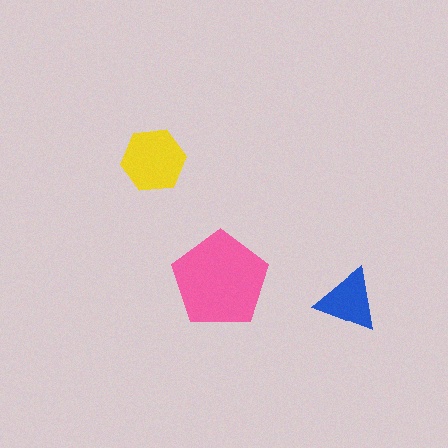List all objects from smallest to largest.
The blue triangle, the yellow hexagon, the pink pentagon.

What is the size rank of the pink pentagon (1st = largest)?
1st.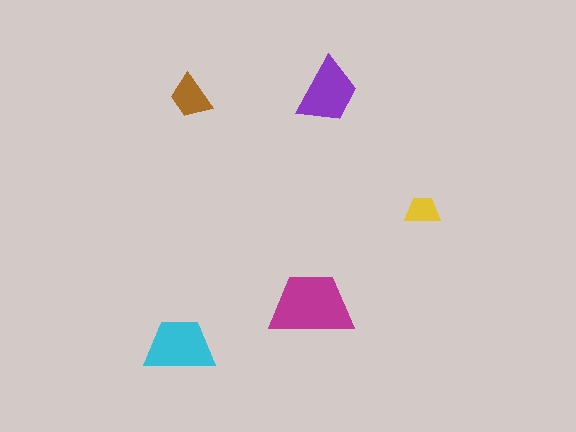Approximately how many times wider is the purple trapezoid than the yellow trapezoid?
About 2 times wider.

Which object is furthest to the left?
The cyan trapezoid is leftmost.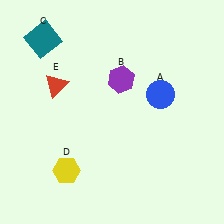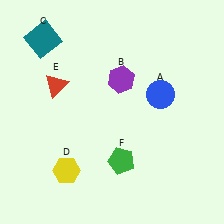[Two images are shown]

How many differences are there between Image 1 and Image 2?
There is 1 difference between the two images.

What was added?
A green pentagon (F) was added in Image 2.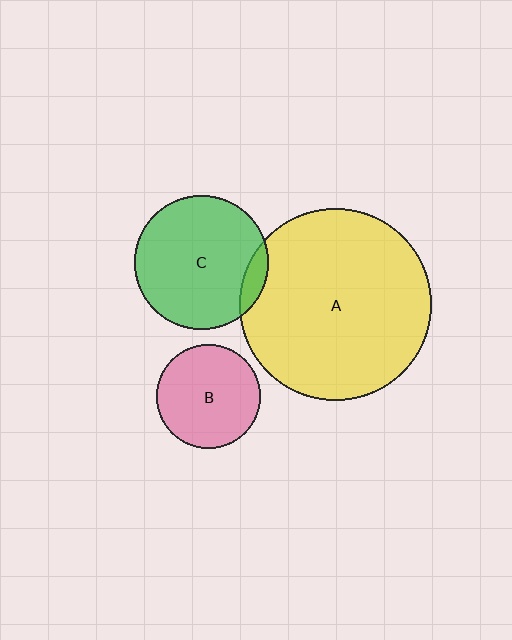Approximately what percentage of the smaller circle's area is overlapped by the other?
Approximately 10%.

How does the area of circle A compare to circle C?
Approximately 2.1 times.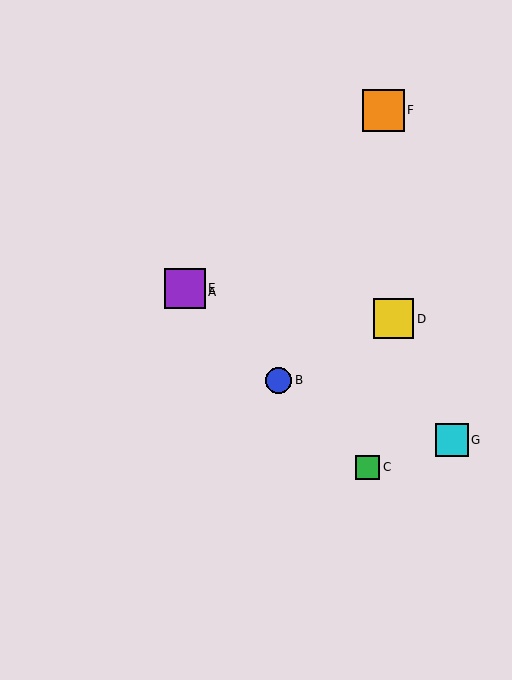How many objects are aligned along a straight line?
4 objects (A, B, C, E) are aligned along a straight line.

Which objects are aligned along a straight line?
Objects A, B, C, E are aligned along a straight line.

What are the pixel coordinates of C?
Object C is at (368, 467).